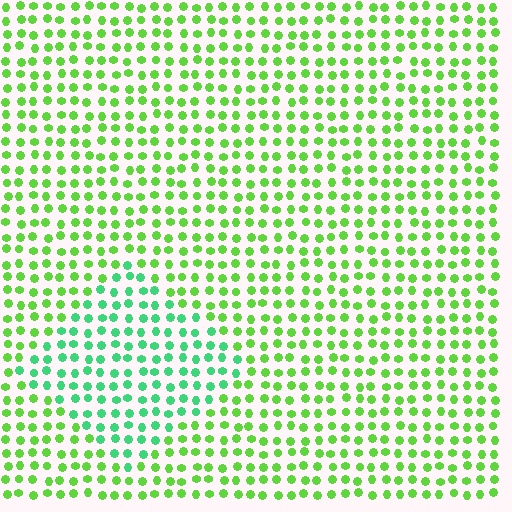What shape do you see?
I see a diamond.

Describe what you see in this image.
The image is filled with small lime elements in a uniform arrangement. A diamond-shaped region is visible where the elements are tinted to a slightly different hue, forming a subtle color boundary.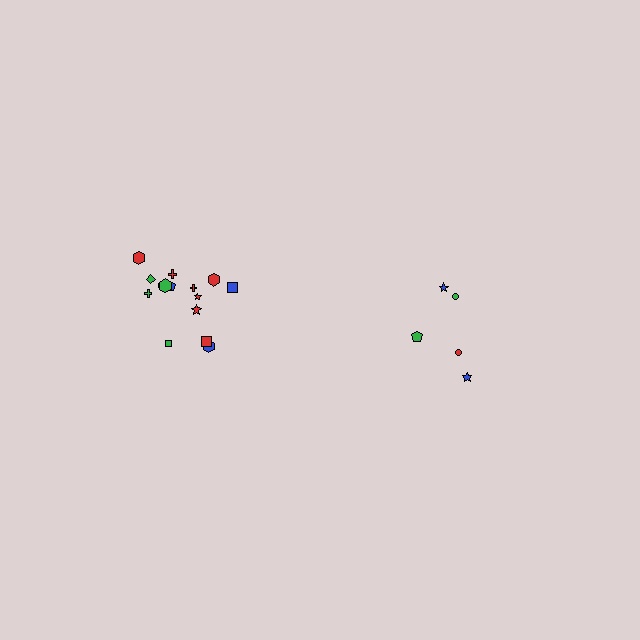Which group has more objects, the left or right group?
The left group.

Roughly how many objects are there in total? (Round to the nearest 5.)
Roughly 20 objects in total.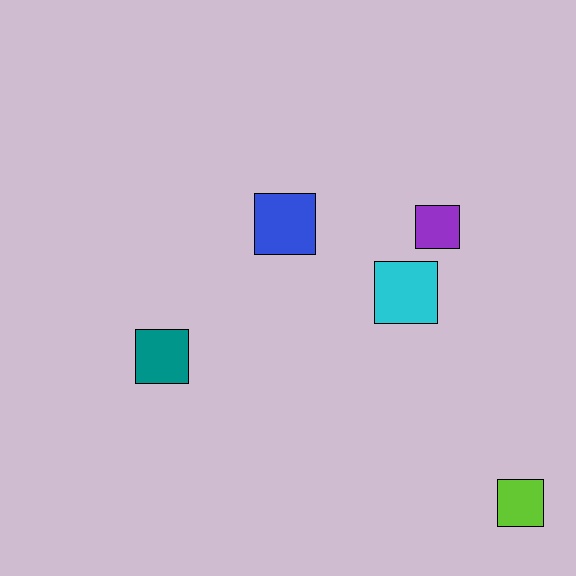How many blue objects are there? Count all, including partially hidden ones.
There is 1 blue object.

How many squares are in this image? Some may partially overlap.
There are 5 squares.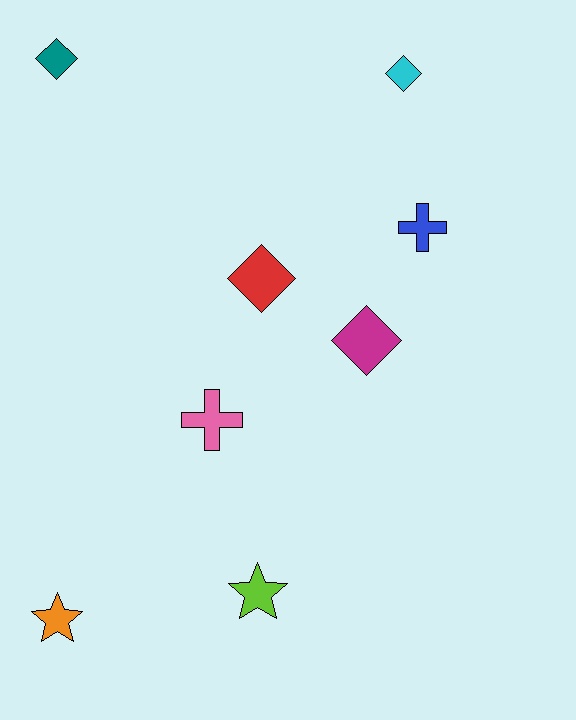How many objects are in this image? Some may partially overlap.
There are 8 objects.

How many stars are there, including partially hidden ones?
There are 2 stars.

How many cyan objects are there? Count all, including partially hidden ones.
There is 1 cyan object.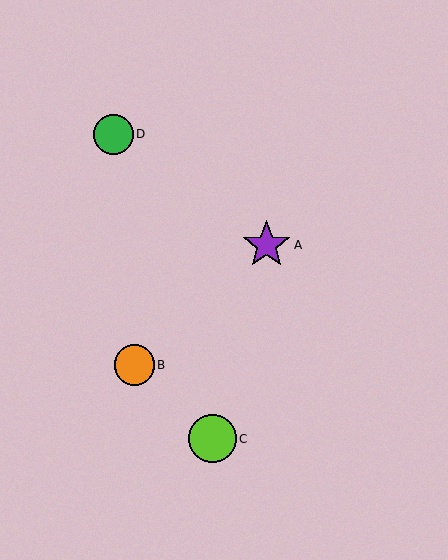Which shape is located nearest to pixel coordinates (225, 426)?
The lime circle (labeled C) at (212, 439) is nearest to that location.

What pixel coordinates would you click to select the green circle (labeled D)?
Click at (113, 134) to select the green circle D.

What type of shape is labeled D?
Shape D is a green circle.